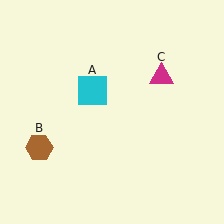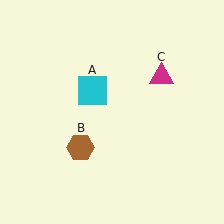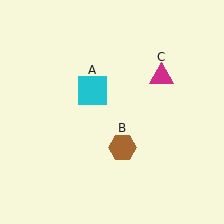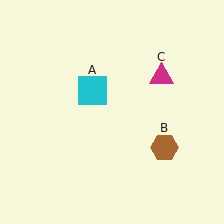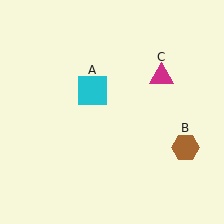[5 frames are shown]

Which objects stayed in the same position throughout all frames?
Cyan square (object A) and magenta triangle (object C) remained stationary.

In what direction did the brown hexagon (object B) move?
The brown hexagon (object B) moved right.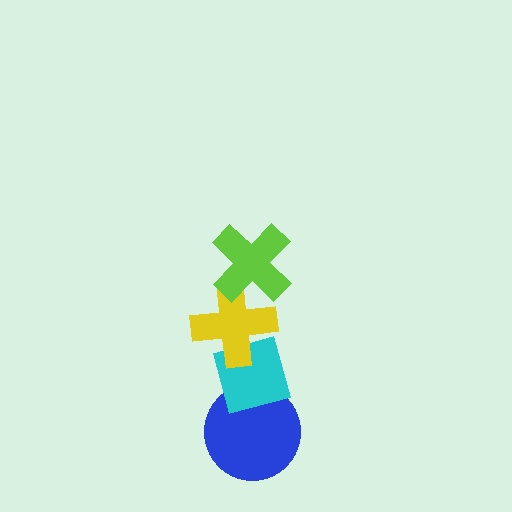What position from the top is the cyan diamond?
The cyan diamond is 3rd from the top.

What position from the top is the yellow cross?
The yellow cross is 2nd from the top.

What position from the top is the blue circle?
The blue circle is 4th from the top.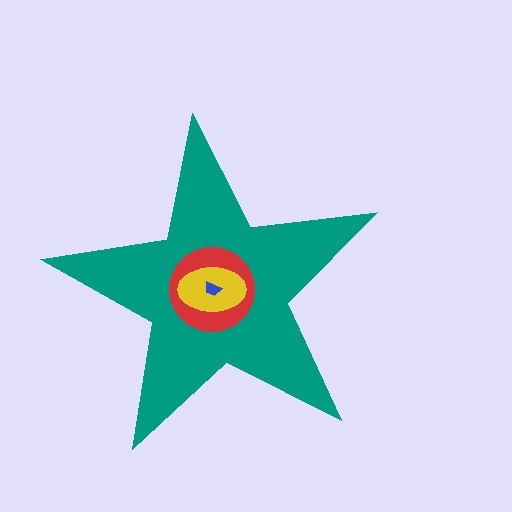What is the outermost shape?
The teal star.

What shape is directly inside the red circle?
The yellow ellipse.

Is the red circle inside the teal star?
Yes.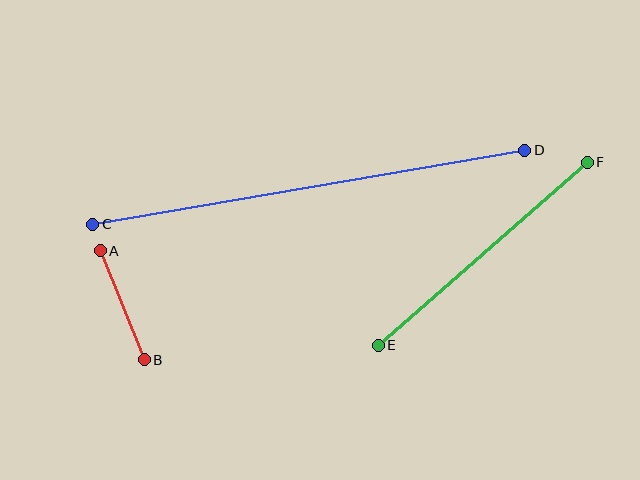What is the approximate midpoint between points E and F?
The midpoint is at approximately (483, 254) pixels.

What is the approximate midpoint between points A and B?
The midpoint is at approximately (122, 305) pixels.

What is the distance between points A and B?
The distance is approximately 118 pixels.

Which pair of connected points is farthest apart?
Points C and D are farthest apart.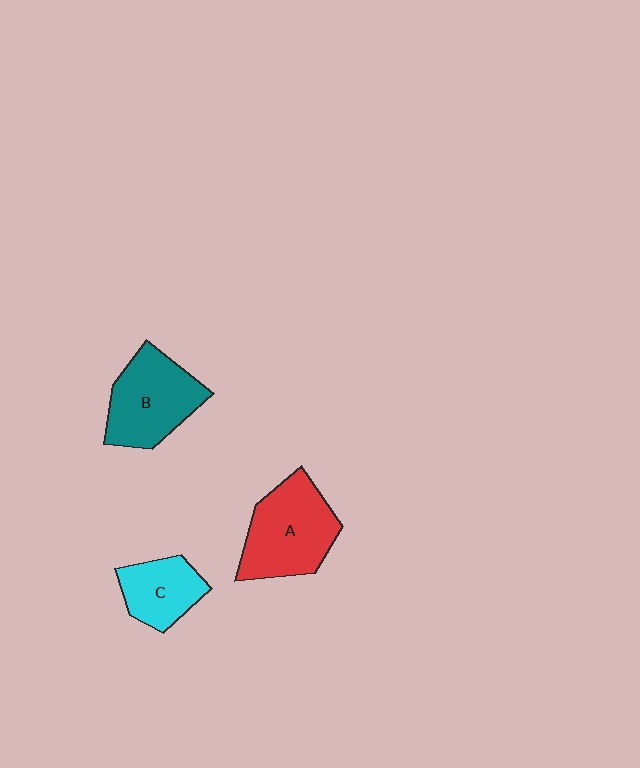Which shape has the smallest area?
Shape C (cyan).